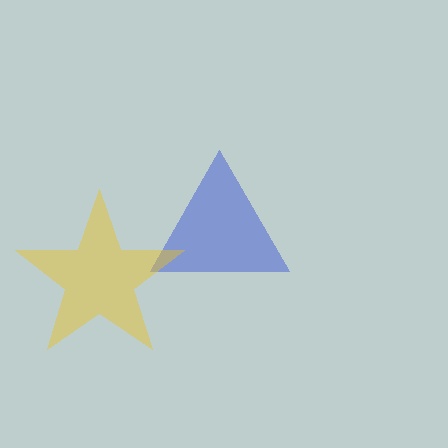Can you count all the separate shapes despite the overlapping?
Yes, there are 2 separate shapes.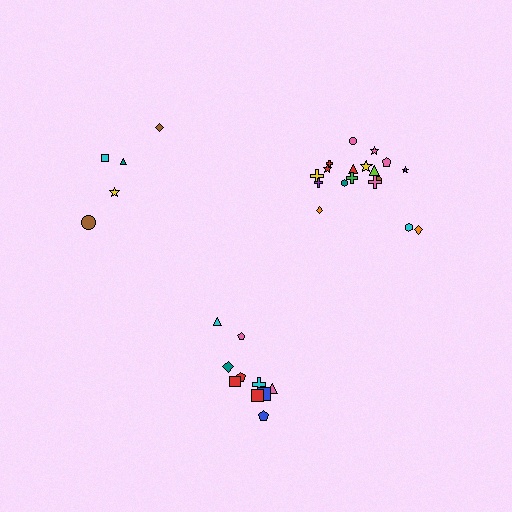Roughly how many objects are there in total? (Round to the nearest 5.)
Roughly 35 objects in total.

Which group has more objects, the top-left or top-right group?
The top-right group.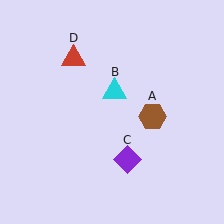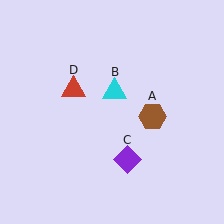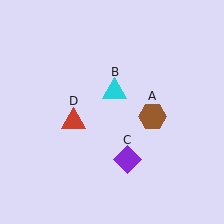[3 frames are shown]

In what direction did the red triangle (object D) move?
The red triangle (object D) moved down.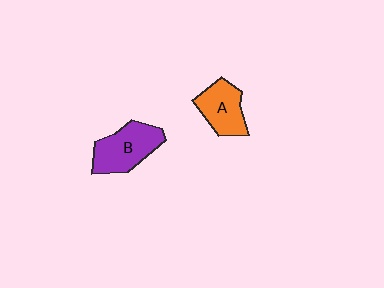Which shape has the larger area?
Shape B (purple).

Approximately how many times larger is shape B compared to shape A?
Approximately 1.2 times.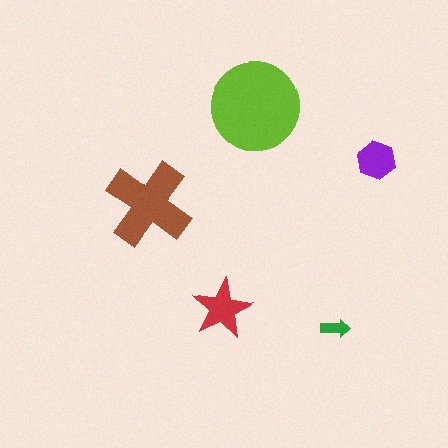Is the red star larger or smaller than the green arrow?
Larger.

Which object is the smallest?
The green arrow.